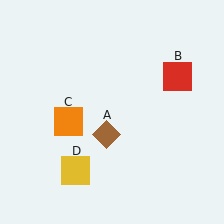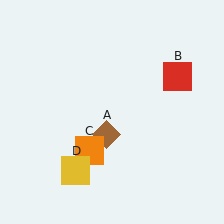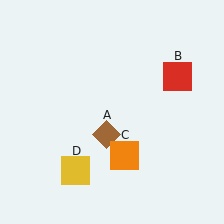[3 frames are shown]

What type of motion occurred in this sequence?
The orange square (object C) rotated counterclockwise around the center of the scene.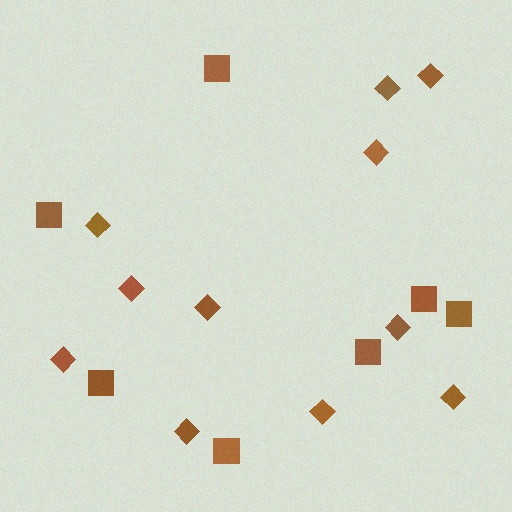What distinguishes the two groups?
There are 2 groups: one group of diamonds (11) and one group of squares (7).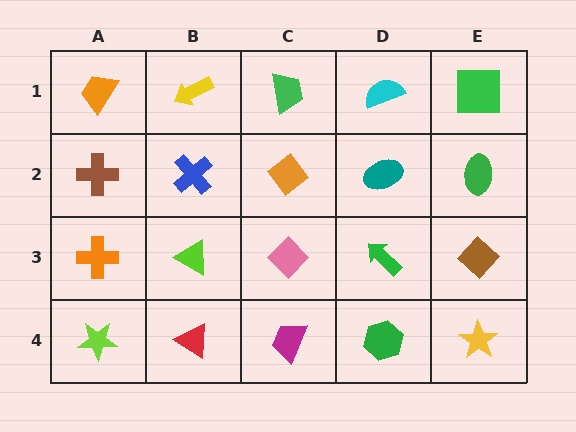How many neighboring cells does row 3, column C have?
4.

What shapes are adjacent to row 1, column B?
A blue cross (row 2, column B), an orange trapezoid (row 1, column A), a green trapezoid (row 1, column C).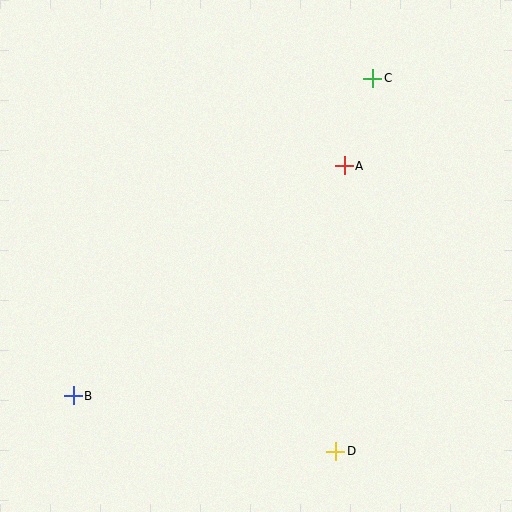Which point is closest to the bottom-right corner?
Point D is closest to the bottom-right corner.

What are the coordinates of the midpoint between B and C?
The midpoint between B and C is at (223, 237).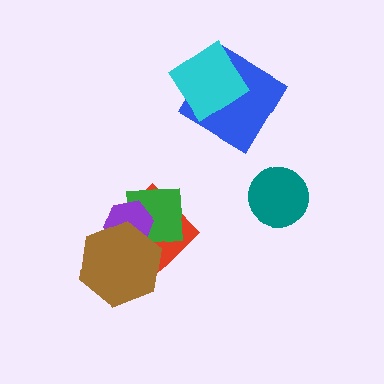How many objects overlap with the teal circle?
0 objects overlap with the teal circle.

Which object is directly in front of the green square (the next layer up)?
The purple hexagon is directly in front of the green square.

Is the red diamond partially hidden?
Yes, it is partially covered by another shape.